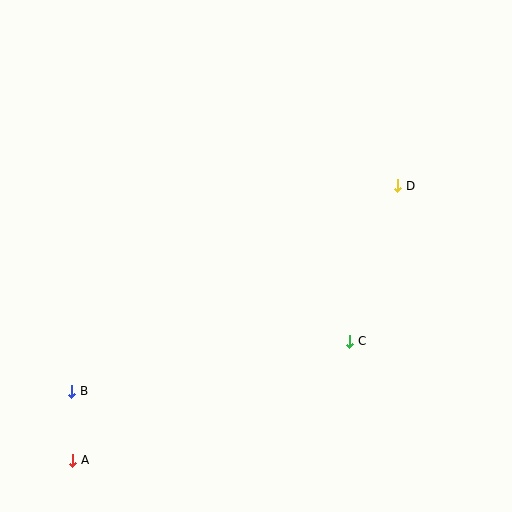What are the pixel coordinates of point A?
Point A is at (73, 460).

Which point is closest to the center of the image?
Point C at (350, 341) is closest to the center.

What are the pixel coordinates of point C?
Point C is at (350, 341).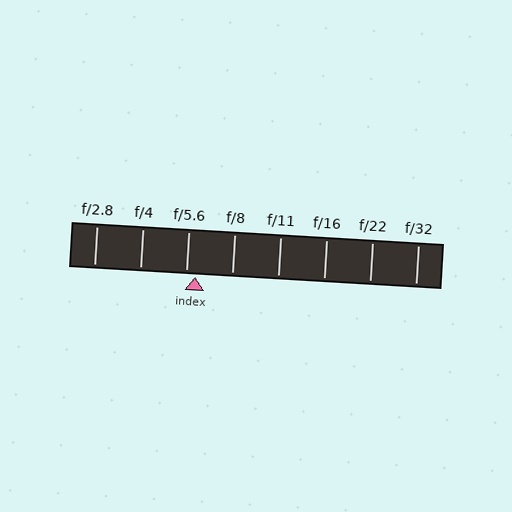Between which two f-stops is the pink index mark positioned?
The index mark is between f/5.6 and f/8.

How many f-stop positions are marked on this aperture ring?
There are 8 f-stop positions marked.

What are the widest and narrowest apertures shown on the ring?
The widest aperture shown is f/2.8 and the narrowest is f/32.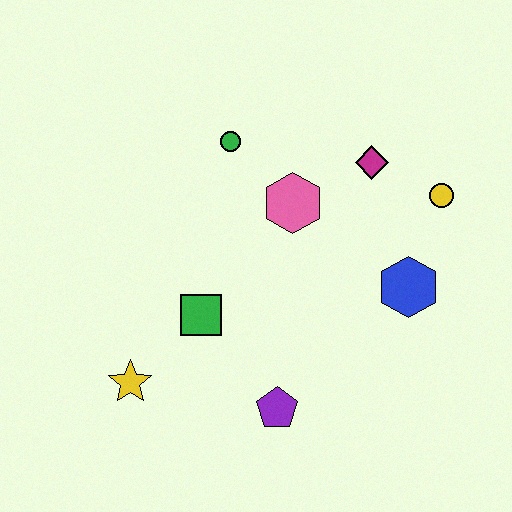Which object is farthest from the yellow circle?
The yellow star is farthest from the yellow circle.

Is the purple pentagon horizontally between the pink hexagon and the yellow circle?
No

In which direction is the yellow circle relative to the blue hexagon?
The yellow circle is above the blue hexagon.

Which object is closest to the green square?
The yellow star is closest to the green square.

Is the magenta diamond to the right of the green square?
Yes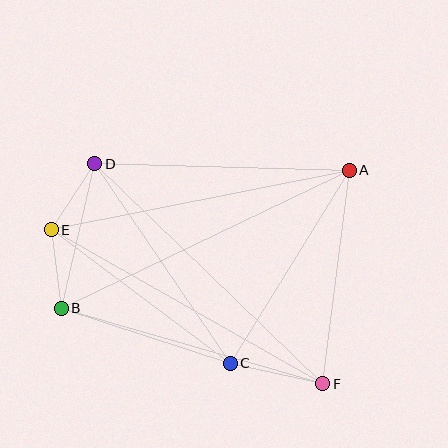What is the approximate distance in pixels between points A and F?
The distance between A and F is approximately 215 pixels.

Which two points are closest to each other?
Points B and E are closest to each other.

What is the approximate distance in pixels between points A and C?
The distance between A and C is approximately 227 pixels.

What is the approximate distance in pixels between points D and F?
The distance between D and F is approximately 317 pixels.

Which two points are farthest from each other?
Points A and B are farthest from each other.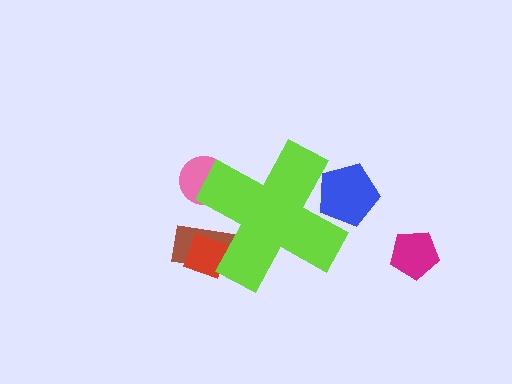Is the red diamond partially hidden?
Yes, the red diamond is partially hidden behind the lime cross.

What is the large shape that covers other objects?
A lime cross.